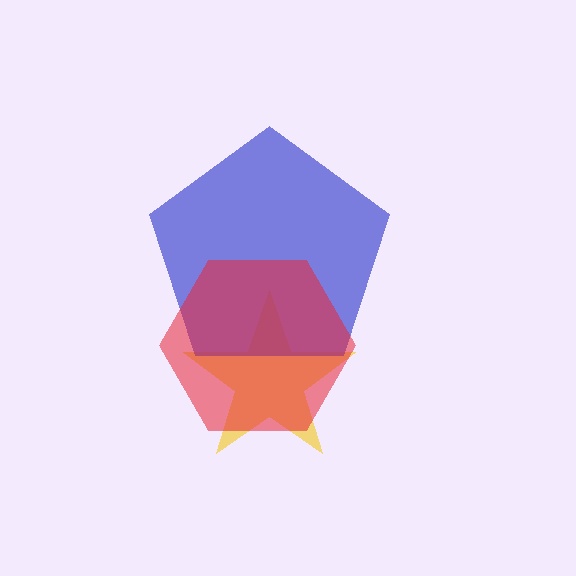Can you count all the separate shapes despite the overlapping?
Yes, there are 3 separate shapes.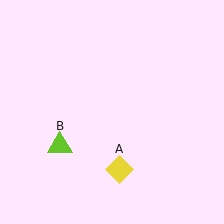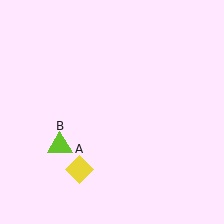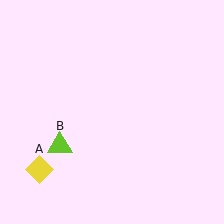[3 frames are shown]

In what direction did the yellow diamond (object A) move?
The yellow diamond (object A) moved left.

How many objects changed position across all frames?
1 object changed position: yellow diamond (object A).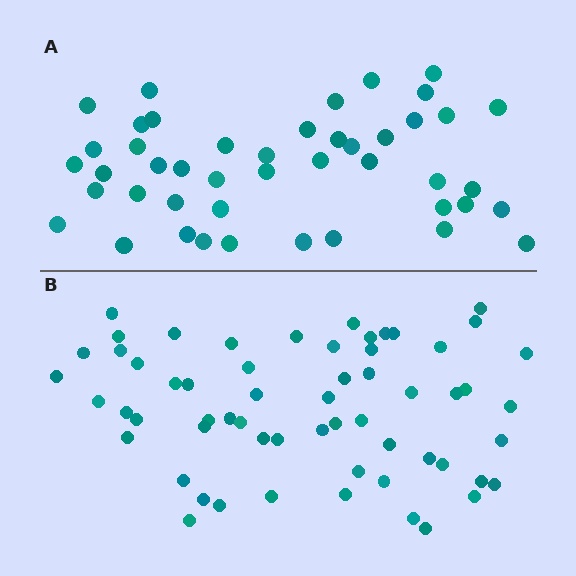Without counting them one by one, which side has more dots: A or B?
Region B (the bottom region) has more dots.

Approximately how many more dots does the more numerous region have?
Region B has approximately 15 more dots than region A.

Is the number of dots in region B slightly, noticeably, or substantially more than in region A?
Region B has noticeably more, but not dramatically so. The ratio is roughly 1.3 to 1.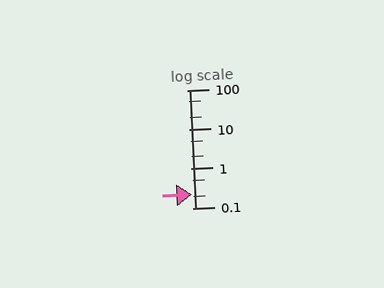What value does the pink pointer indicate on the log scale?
The pointer indicates approximately 0.22.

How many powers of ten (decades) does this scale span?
The scale spans 3 decades, from 0.1 to 100.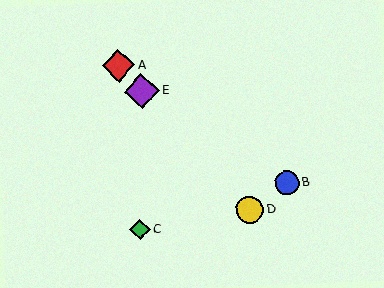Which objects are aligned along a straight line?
Objects A, D, E are aligned along a straight line.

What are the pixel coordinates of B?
Object B is at (287, 183).